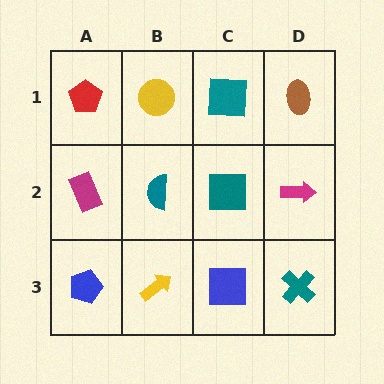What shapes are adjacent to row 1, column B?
A teal semicircle (row 2, column B), a red pentagon (row 1, column A), a teal square (row 1, column C).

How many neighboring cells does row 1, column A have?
2.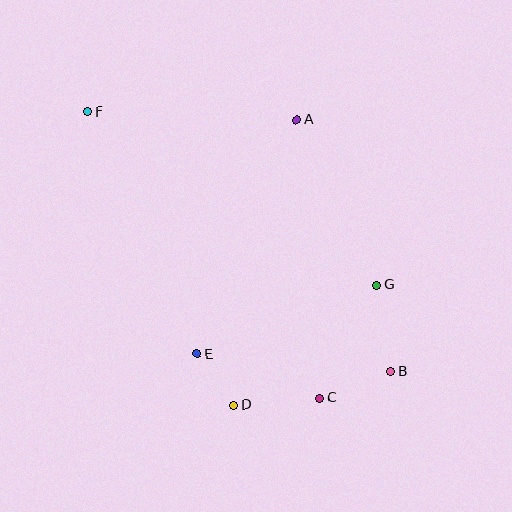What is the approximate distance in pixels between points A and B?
The distance between A and B is approximately 269 pixels.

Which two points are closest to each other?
Points D and E are closest to each other.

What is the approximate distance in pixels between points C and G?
The distance between C and G is approximately 127 pixels.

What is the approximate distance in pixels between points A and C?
The distance between A and C is approximately 279 pixels.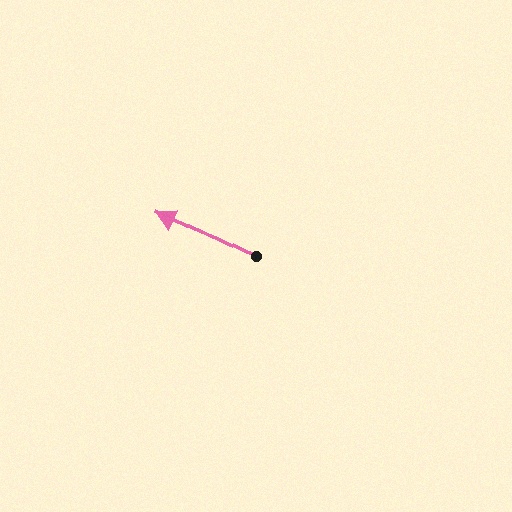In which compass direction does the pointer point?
Northwest.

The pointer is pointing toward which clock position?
Roughly 10 o'clock.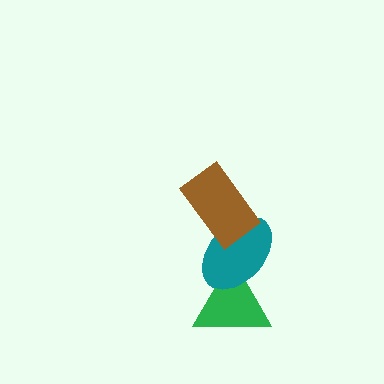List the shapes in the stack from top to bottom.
From top to bottom: the brown rectangle, the teal ellipse, the green triangle.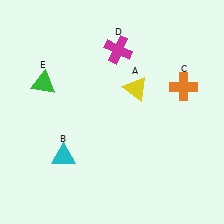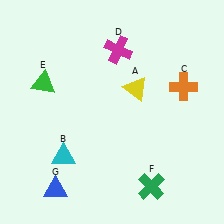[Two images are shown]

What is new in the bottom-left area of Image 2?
A blue triangle (G) was added in the bottom-left area of Image 2.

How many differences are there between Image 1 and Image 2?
There are 2 differences between the two images.